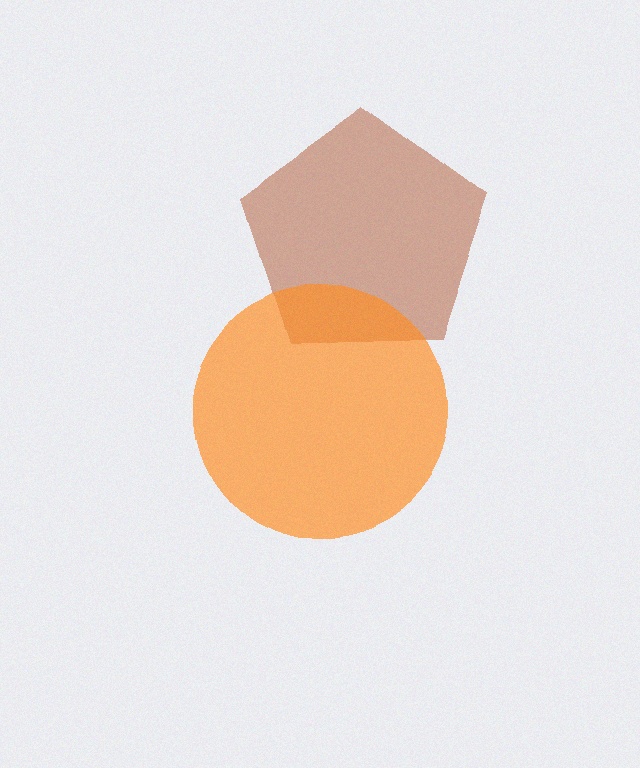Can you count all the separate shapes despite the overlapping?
Yes, there are 2 separate shapes.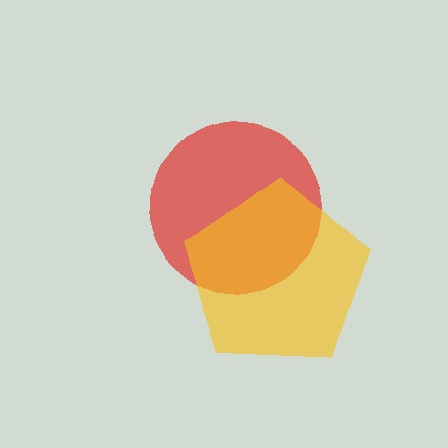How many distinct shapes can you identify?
There are 2 distinct shapes: a red circle, a yellow pentagon.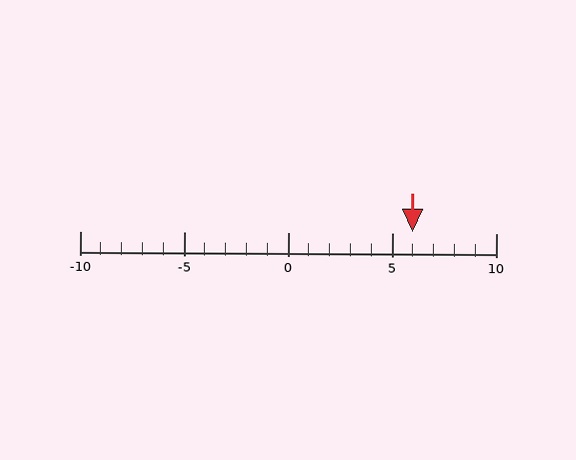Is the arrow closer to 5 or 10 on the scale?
The arrow is closer to 5.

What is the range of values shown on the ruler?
The ruler shows values from -10 to 10.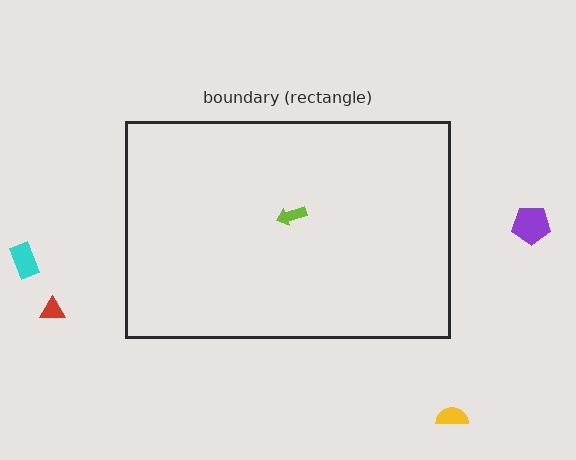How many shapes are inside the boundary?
1 inside, 4 outside.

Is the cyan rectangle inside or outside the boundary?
Outside.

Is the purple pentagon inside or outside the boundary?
Outside.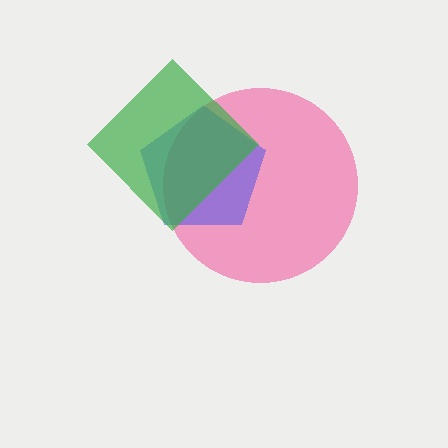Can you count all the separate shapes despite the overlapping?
Yes, there are 3 separate shapes.